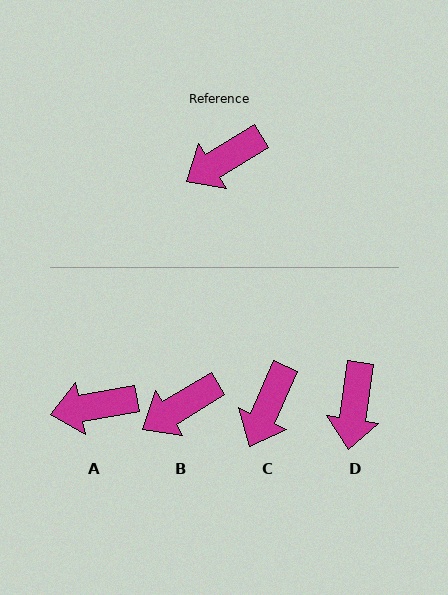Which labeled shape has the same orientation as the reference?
B.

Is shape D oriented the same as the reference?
No, it is off by about 51 degrees.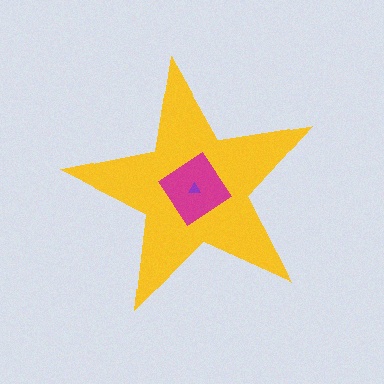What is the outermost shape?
The yellow star.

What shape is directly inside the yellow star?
The magenta diamond.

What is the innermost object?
The purple triangle.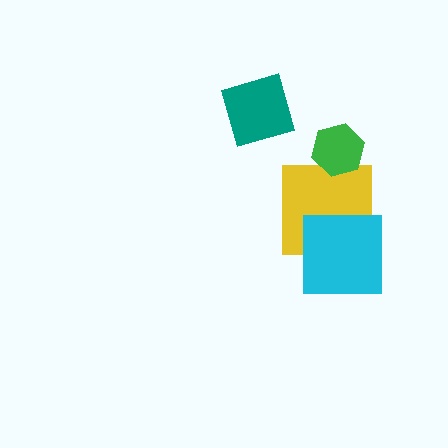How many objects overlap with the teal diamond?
0 objects overlap with the teal diamond.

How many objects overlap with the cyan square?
1 object overlaps with the cyan square.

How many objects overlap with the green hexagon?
1 object overlaps with the green hexagon.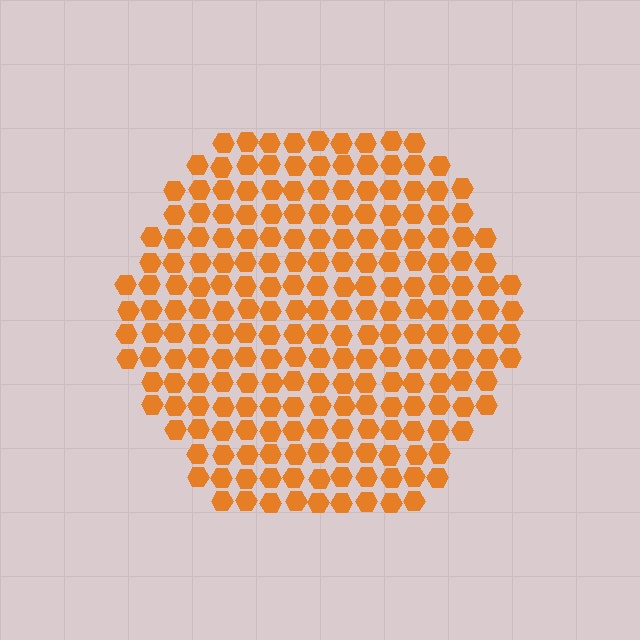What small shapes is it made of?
It is made of small hexagons.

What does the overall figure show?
The overall figure shows a hexagon.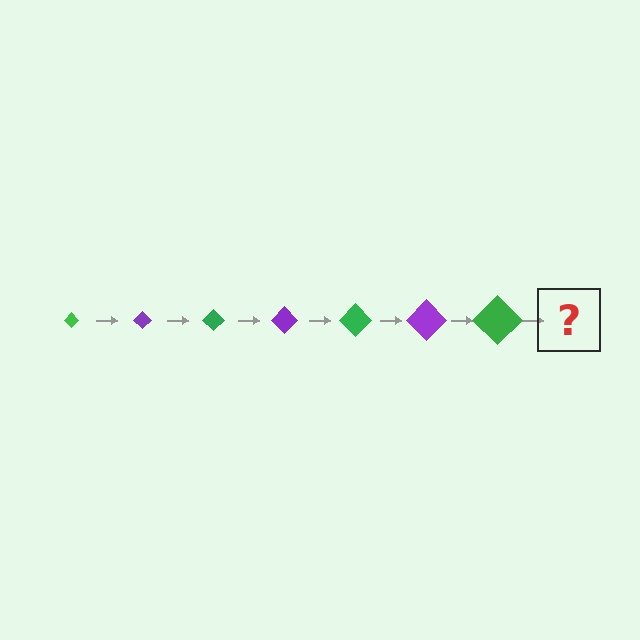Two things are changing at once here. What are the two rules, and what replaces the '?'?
The two rules are that the diamond grows larger each step and the color cycles through green and purple. The '?' should be a purple diamond, larger than the previous one.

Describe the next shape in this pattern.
It should be a purple diamond, larger than the previous one.